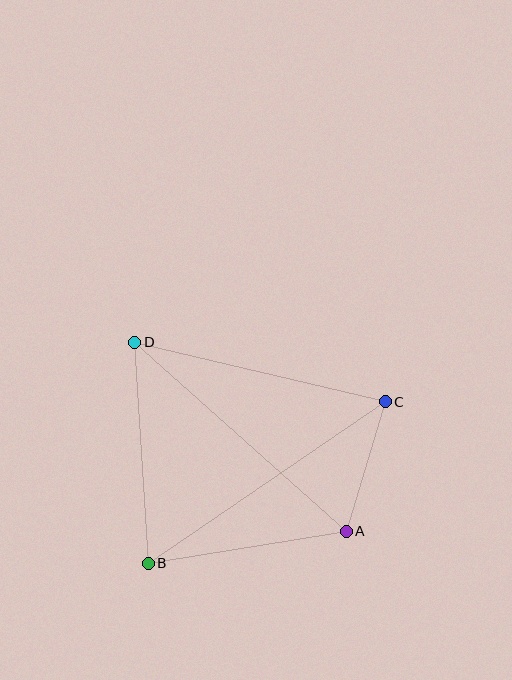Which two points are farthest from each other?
Points B and C are farthest from each other.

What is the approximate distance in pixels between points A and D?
The distance between A and D is approximately 283 pixels.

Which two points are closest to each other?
Points A and C are closest to each other.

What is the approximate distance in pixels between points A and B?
The distance between A and B is approximately 200 pixels.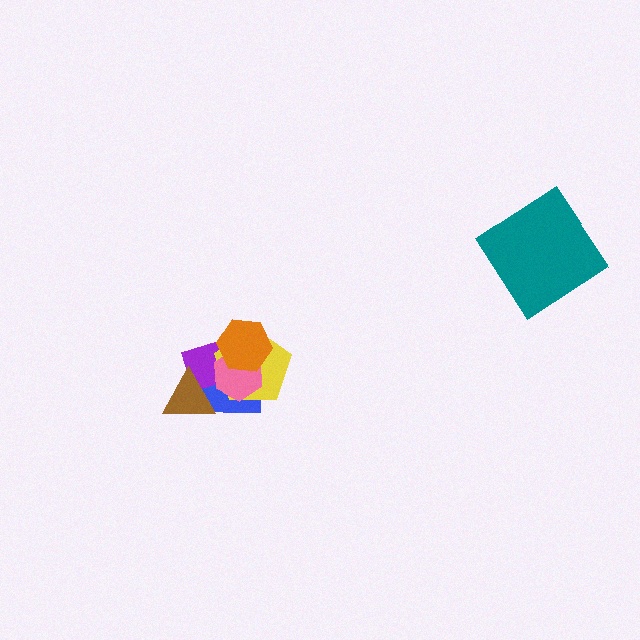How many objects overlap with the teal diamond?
0 objects overlap with the teal diamond.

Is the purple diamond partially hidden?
Yes, it is partially covered by another shape.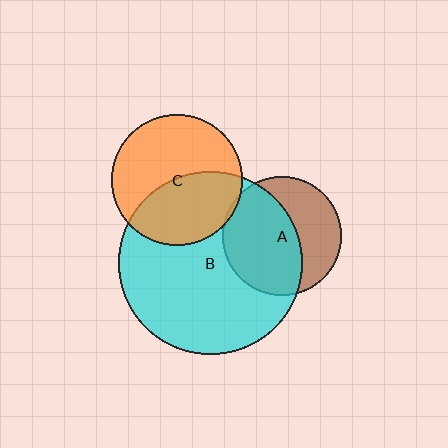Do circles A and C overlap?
Yes.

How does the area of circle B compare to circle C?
Approximately 2.0 times.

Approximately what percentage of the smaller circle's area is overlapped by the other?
Approximately 5%.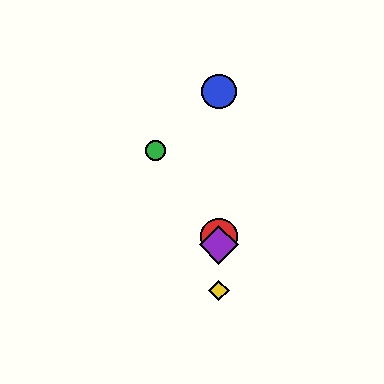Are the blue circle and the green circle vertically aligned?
No, the blue circle is at x≈219 and the green circle is at x≈155.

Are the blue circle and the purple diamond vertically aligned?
Yes, both are at x≈219.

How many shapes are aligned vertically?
4 shapes (the red circle, the blue circle, the yellow diamond, the purple diamond) are aligned vertically.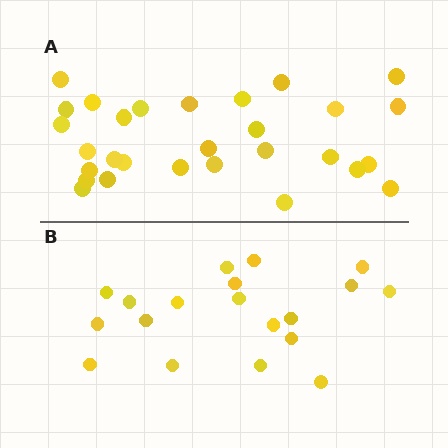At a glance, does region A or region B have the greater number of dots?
Region A (the top region) has more dots.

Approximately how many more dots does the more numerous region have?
Region A has roughly 10 or so more dots than region B.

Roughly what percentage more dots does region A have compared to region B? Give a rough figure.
About 55% more.